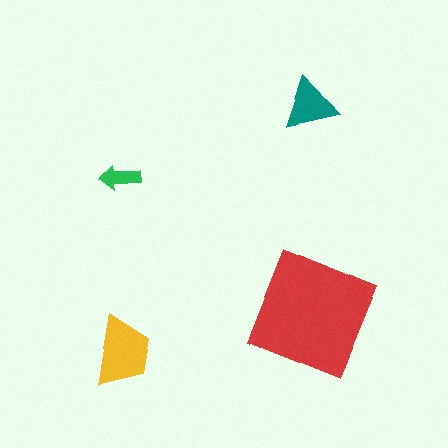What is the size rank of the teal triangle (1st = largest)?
3rd.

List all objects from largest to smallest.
The red square, the yellow trapezoid, the teal triangle, the green arrow.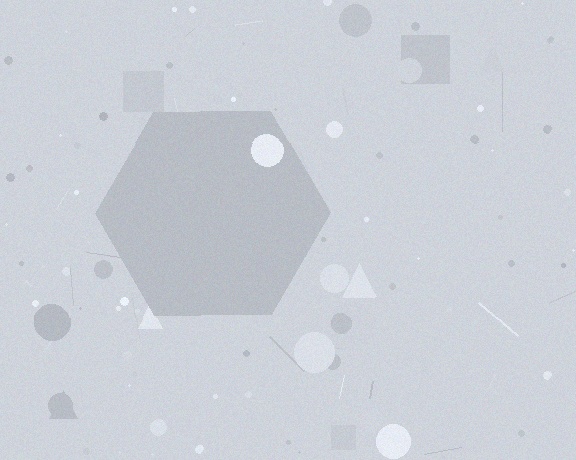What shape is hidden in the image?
A hexagon is hidden in the image.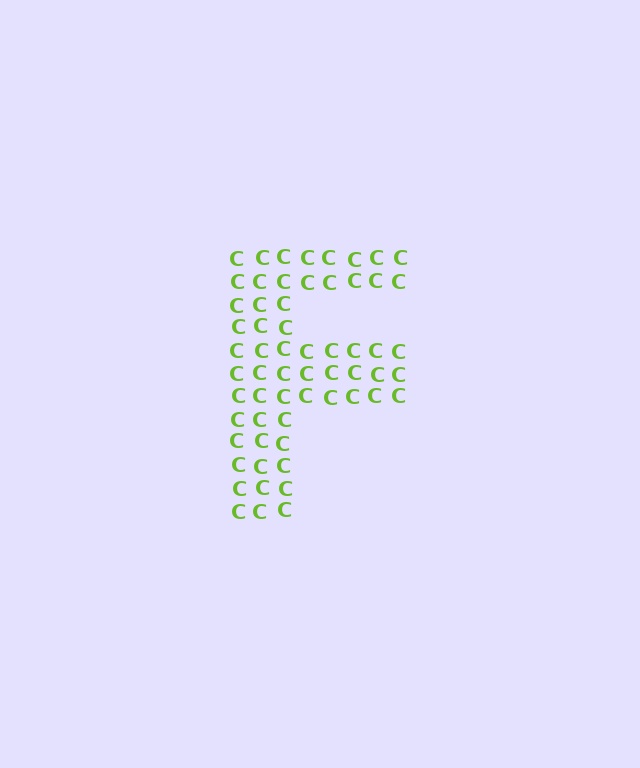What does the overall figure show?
The overall figure shows the letter F.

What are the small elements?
The small elements are letter C's.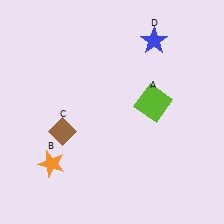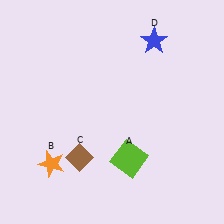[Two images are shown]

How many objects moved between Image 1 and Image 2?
2 objects moved between the two images.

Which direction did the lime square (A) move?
The lime square (A) moved down.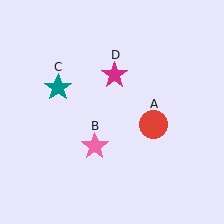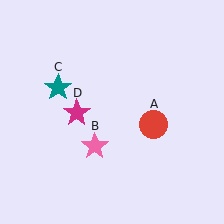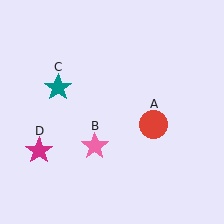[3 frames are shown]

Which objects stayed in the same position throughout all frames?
Red circle (object A) and pink star (object B) and teal star (object C) remained stationary.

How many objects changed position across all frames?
1 object changed position: magenta star (object D).